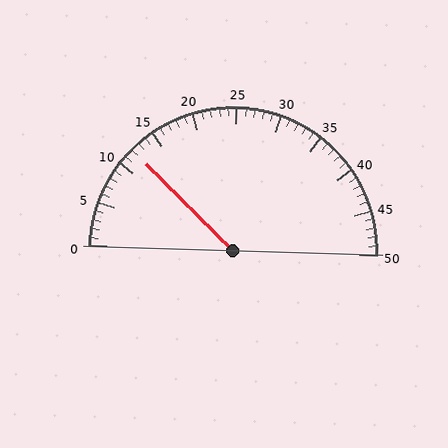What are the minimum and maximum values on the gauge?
The gauge ranges from 0 to 50.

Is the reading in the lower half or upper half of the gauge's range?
The reading is in the lower half of the range (0 to 50).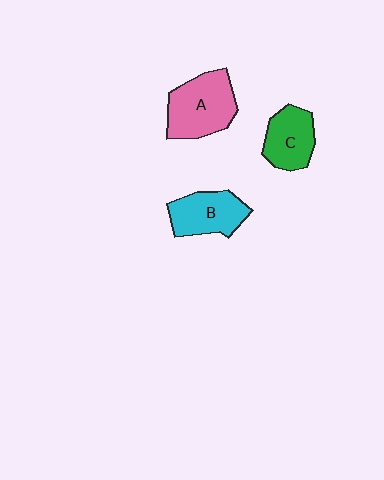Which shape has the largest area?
Shape A (pink).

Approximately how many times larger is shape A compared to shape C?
Approximately 1.4 times.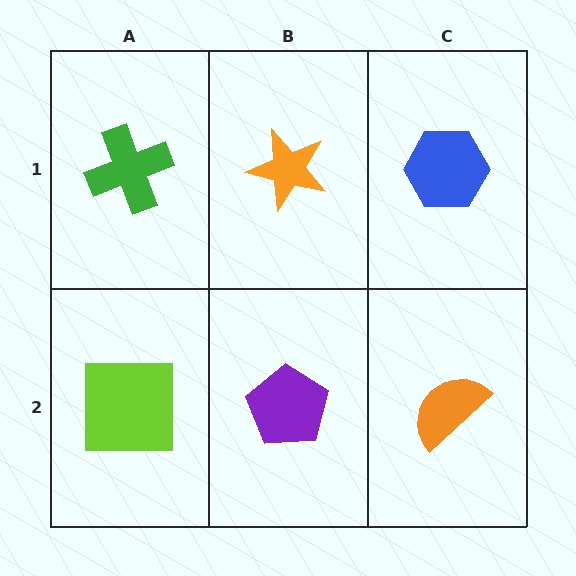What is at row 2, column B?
A purple pentagon.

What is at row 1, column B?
An orange star.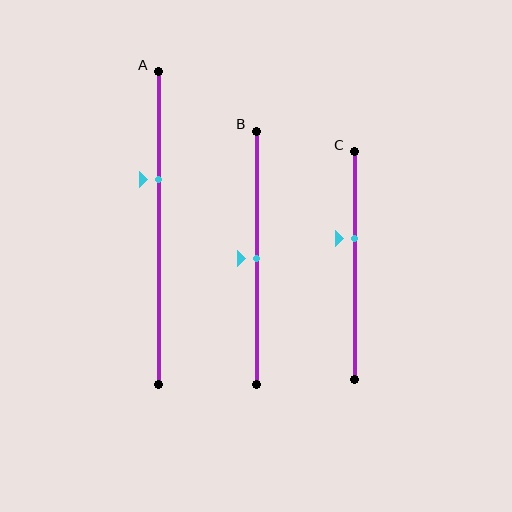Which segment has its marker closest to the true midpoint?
Segment B has its marker closest to the true midpoint.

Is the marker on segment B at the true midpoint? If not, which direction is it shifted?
Yes, the marker on segment B is at the true midpoint.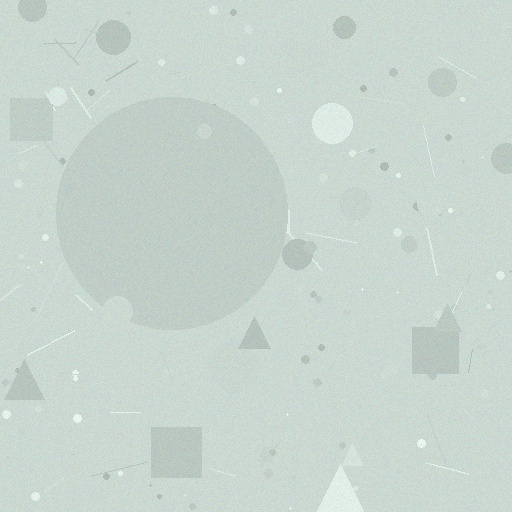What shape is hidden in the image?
A circle is hidden in the image.